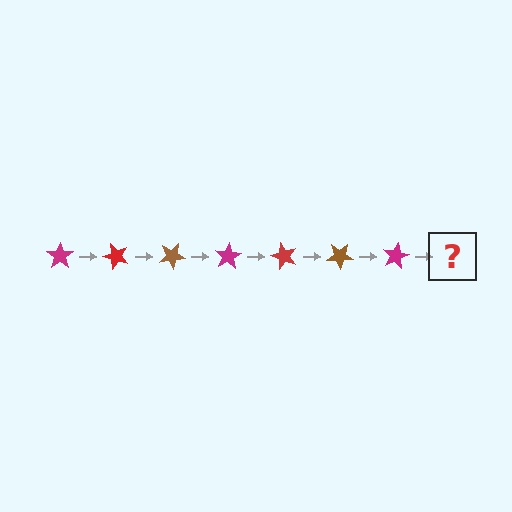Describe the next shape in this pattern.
It should be a red star, rotated 350 degrees from the start.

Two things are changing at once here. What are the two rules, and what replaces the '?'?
The two rules are that it rotates 50 degrees each step and the color cycles through magenta, red, and brown. The '?' should be a red star, rotated 350 degrees from the start.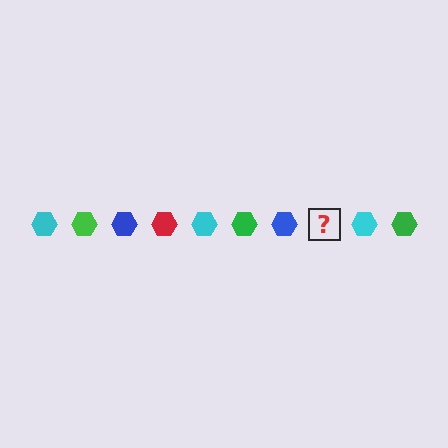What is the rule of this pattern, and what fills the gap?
The rule is that the pattern cycles through cyan, green, blue, red hexagons. The gap should be filled with a red hexagon.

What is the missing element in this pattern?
The missing element is a red hexagon.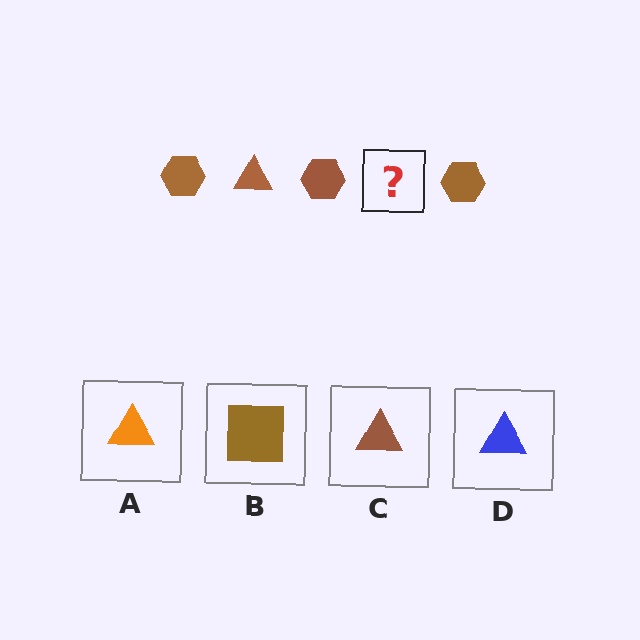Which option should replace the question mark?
Option C.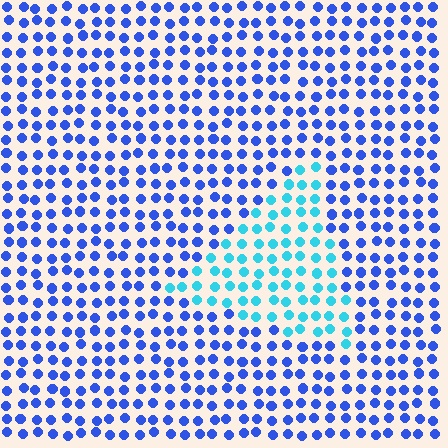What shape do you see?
I see a triangle.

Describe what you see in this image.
The image is filled with small blue elements in a uniform arrangement. A triangle-shaped region is visible where the elements are tinted to a slightly different hue, forming a subtle color boundary.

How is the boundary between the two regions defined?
The boundary is defined purely by a slight shift in hue (about 42 degrees). Spacing, size, and orientation are identical on both sides.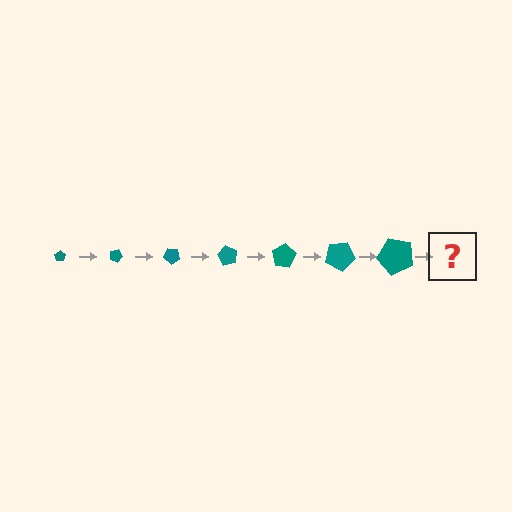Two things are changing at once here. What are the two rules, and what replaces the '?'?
The two rules are that the pentagon grows larger each step and it rotates 20 degrees each step. The '?' should be a pentagon, larger than the previous one and rotated 140 degrees from the start.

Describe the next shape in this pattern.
It should be a pentagon, larger than the previous one and rotated 140 degrees from the start.